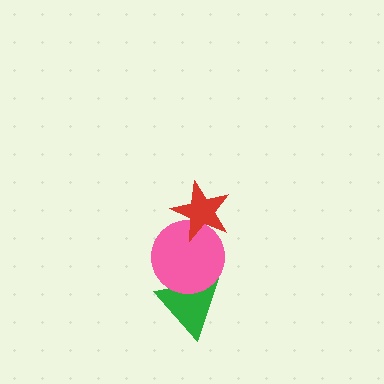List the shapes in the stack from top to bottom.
From top to bottom: the red star, the pink circle, the green triangle.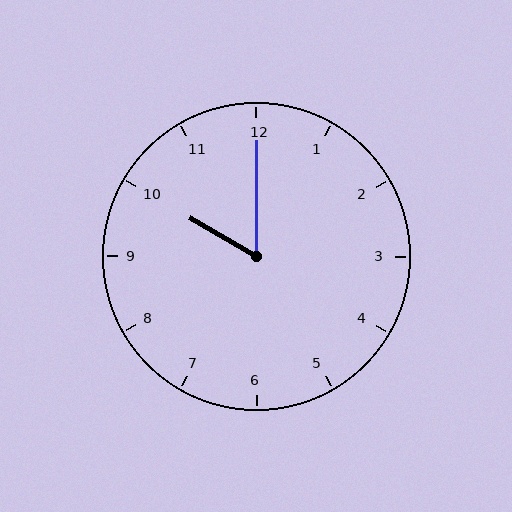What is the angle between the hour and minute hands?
Approximately 60 degrees.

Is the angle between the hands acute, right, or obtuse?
It is acute.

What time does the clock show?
10:00.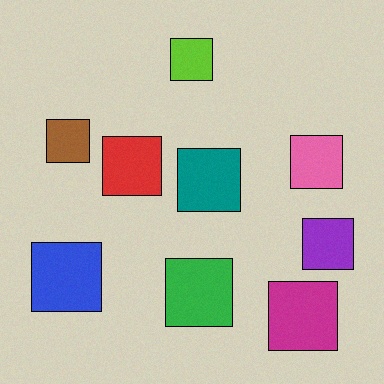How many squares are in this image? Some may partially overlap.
There are 9 squares.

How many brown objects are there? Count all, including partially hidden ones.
There is 1 brown object.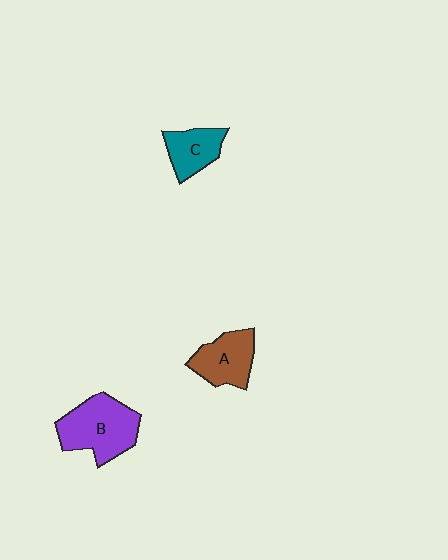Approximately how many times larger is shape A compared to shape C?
Approximately 1.2 times.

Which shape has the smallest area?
Shape C (teal).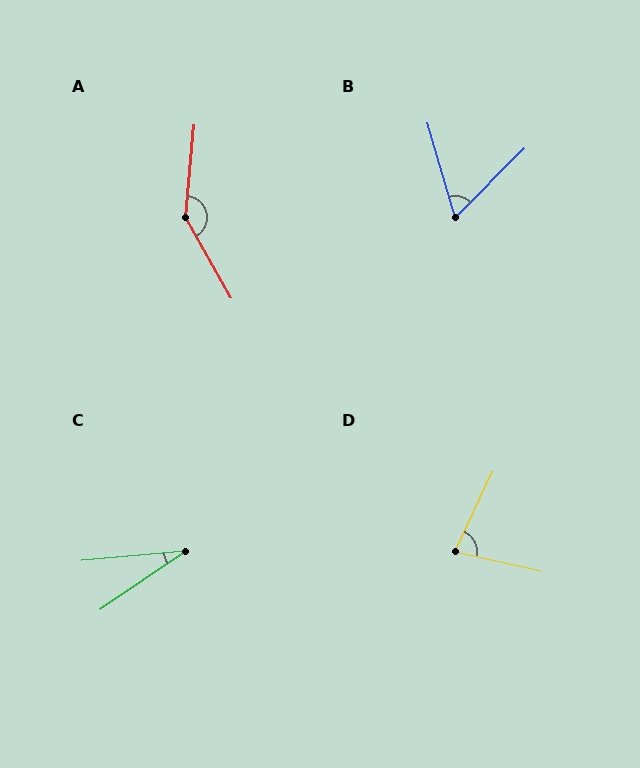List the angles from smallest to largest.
C (29°), B (61°), D (78°), A (145°).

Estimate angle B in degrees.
Approximately 61 degrees.